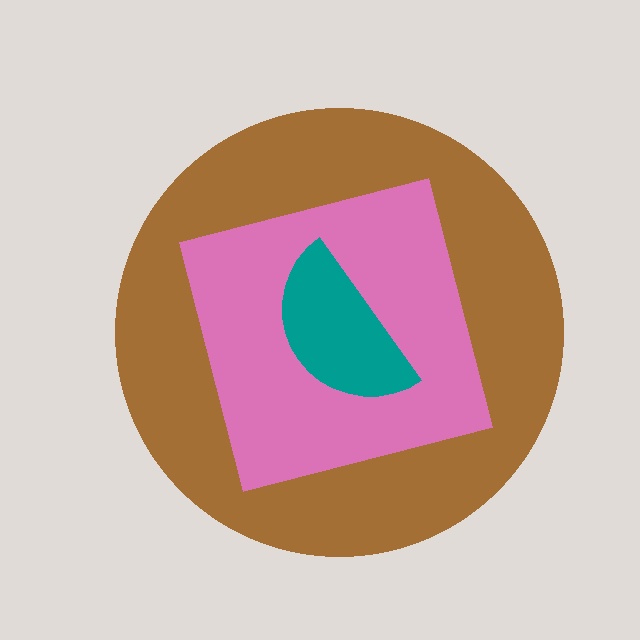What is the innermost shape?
The teal semicircle.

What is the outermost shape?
The brown circle.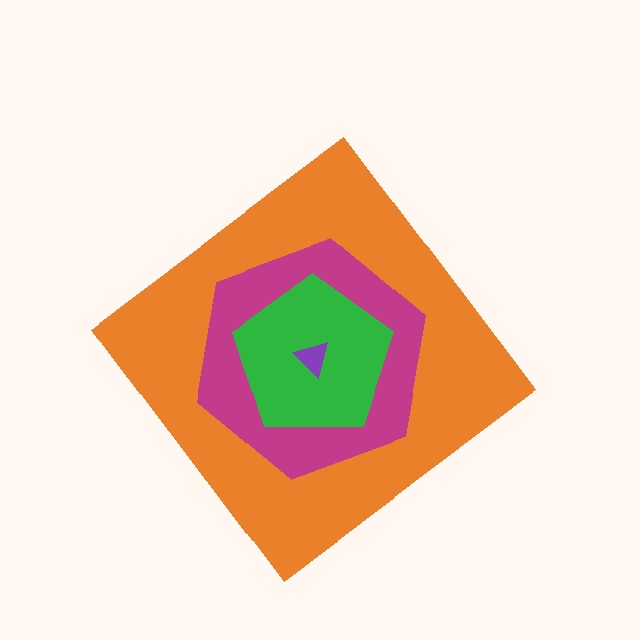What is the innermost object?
The purple triangle.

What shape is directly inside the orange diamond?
The magenta hexagon.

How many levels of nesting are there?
4.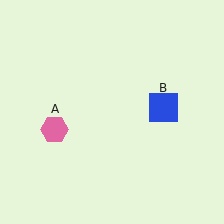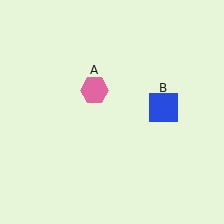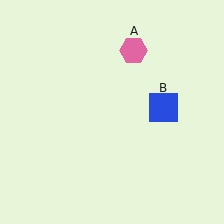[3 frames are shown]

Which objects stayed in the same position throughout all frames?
Blue square (object B) remained stationary.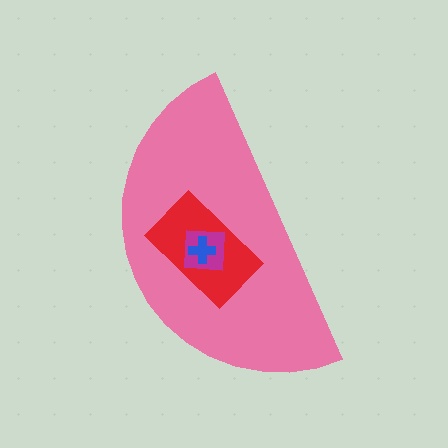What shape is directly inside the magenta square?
The blue cross.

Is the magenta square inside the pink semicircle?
Yes.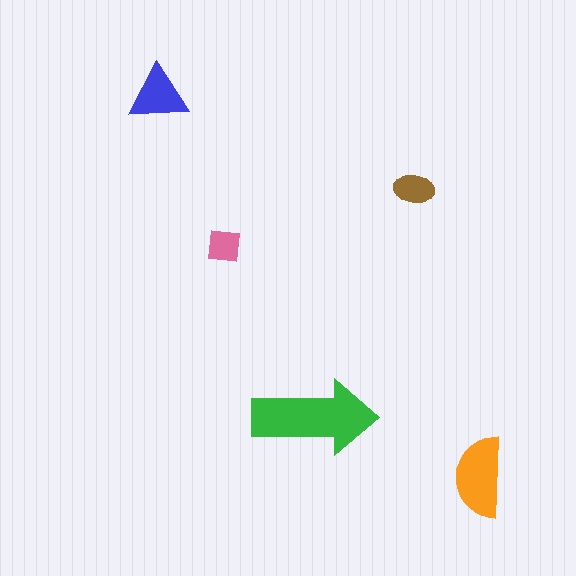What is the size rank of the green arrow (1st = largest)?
1st.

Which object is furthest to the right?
The orange semicircle is rightmost.